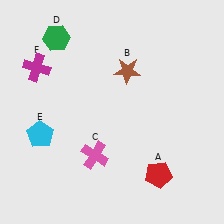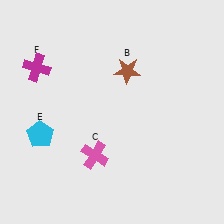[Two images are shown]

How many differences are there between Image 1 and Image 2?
There are 2 differences between the two images.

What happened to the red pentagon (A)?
The red pentagon (A) was removed in Image 2. It was in the bottom-right area of Image 1.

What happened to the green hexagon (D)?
The green hexagon (D) was removed in Image 2. It was in the top-left area of Image 1.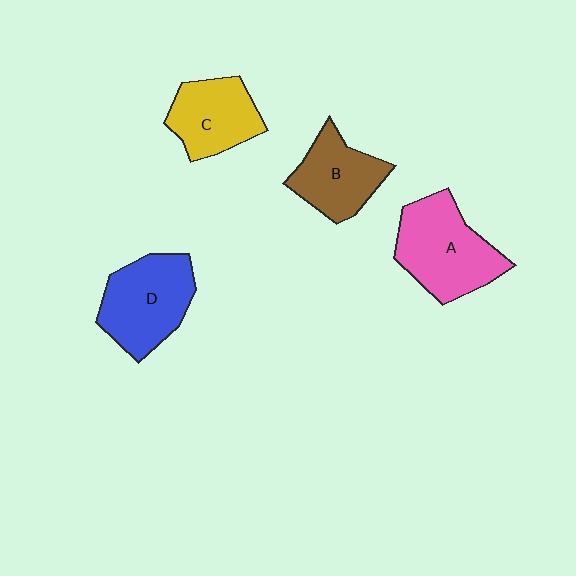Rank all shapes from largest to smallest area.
From largest to smallest: A (pink), D (blue), B (brown), C (yellow).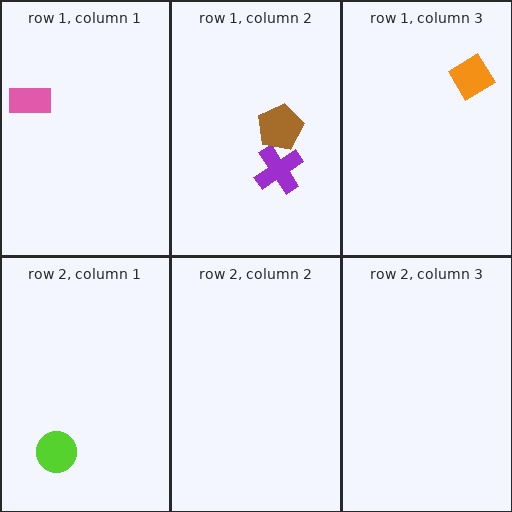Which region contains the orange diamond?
The row 1, column 3 region.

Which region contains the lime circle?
The row 2, column 1 region.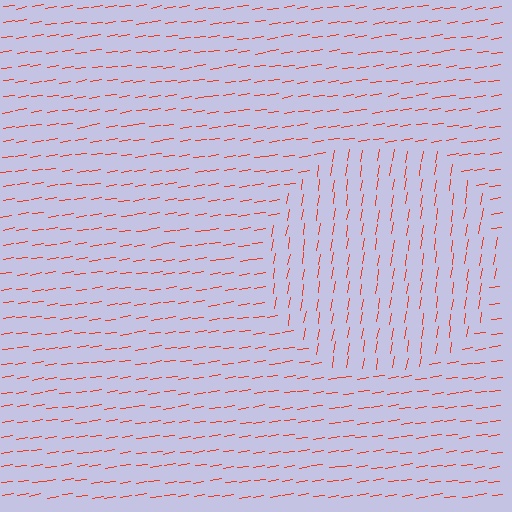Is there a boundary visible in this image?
Yes, there is a texture boundary formed by a change in line orientation.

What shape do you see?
I see a circle.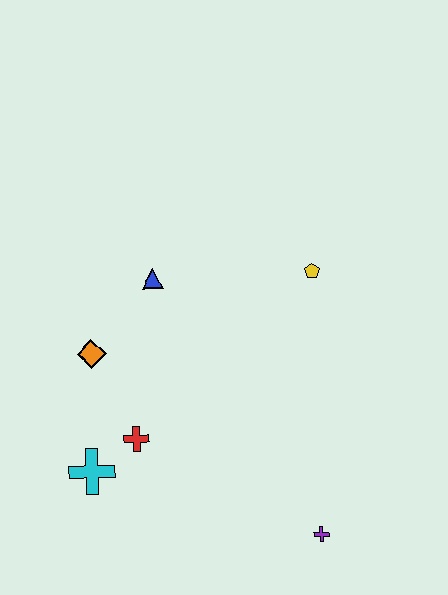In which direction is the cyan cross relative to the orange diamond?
The cyan cross is below the orange diamond.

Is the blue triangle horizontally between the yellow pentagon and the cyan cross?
Yes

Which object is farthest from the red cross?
The yellow pentagon is farthest from the red cross.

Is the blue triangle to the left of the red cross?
No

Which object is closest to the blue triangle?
The orange diamond is closest to the blue triangle.